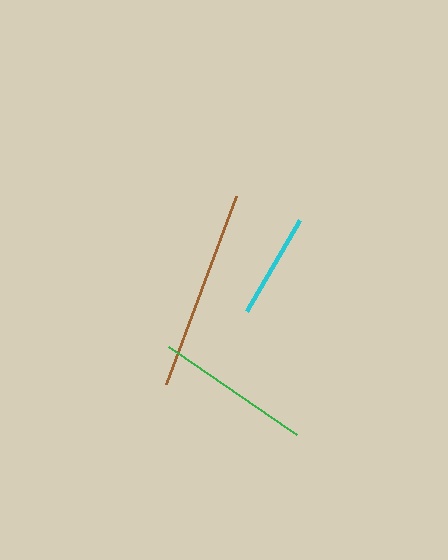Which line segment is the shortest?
The cyan line is the shortest at approximately 105 pixels.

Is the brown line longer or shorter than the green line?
The brown line is longer than the green line.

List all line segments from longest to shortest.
From longest to shortest: brown, green, cyan.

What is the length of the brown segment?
The brown segment is approximately 201 pixels long.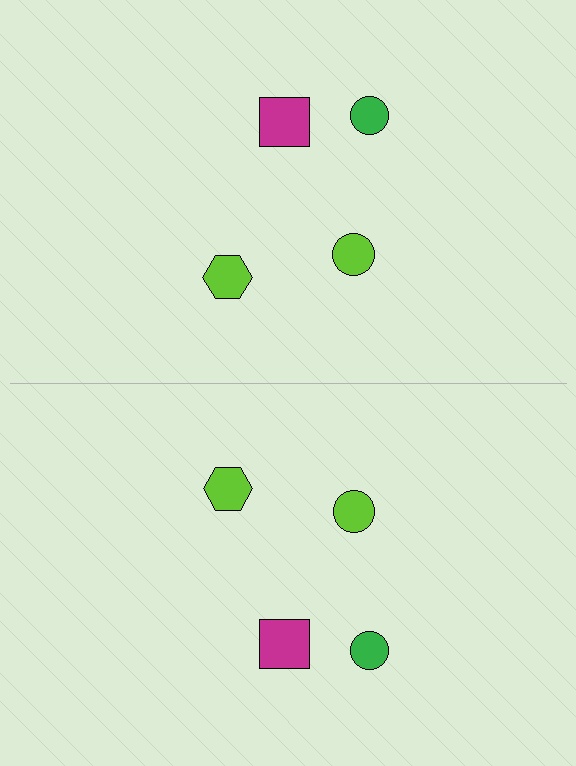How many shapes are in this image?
There are 8 shapes in this image.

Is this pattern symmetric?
Yes, this pattern has bilateral (reflection) symmetry.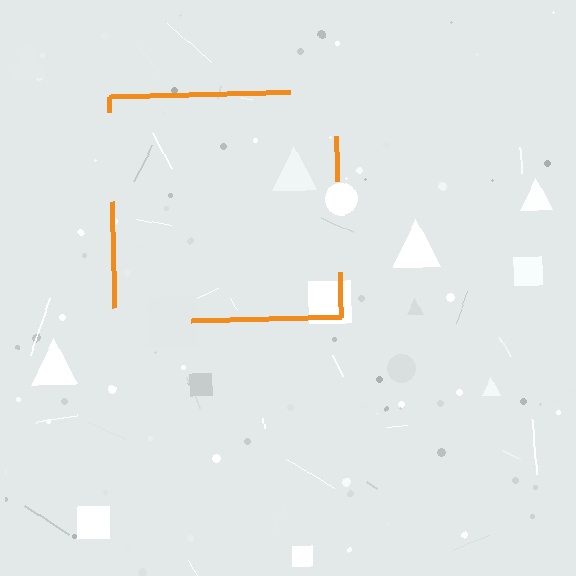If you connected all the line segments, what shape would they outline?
They would outline a square.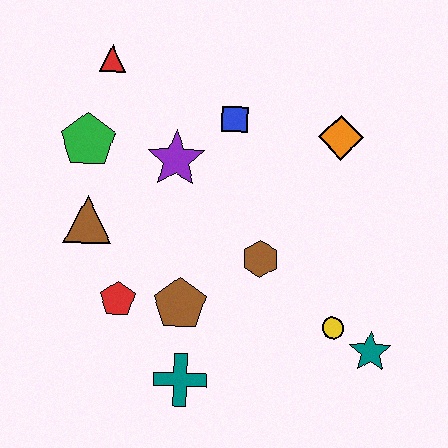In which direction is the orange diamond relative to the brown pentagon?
The orange diamond is above the brown pentagon.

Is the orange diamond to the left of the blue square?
No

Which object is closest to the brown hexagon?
The brown pentagon is closest to the brown hexagon.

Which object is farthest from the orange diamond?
The teal cross is farthest from the orange diamond.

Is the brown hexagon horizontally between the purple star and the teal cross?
No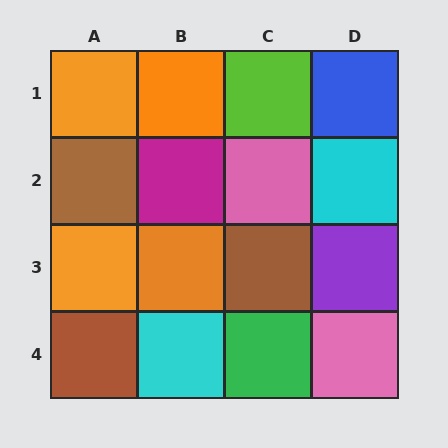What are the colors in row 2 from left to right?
Brown, magenta, pink, cyan.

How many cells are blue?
1 cell is blue.